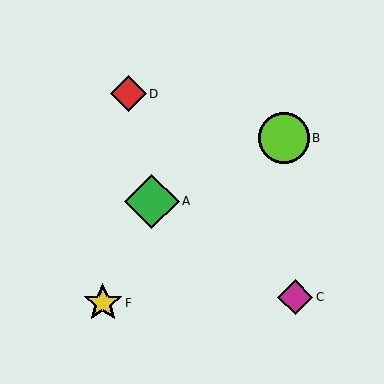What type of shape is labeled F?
Shape F is a yellow star.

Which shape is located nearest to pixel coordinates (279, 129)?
The lime circle (labeled B) at (284, 138) is nearest to that location.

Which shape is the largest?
The green diamond (labeled A) is the largest.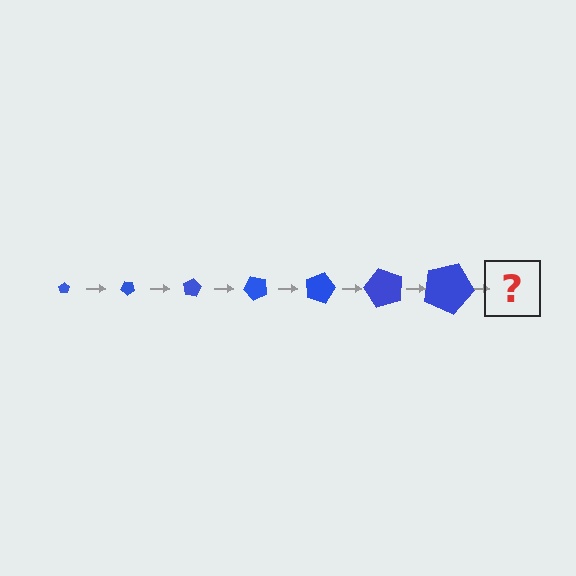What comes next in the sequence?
The next element should be a pentagon, larger than the previous one and rotated 280 degrees from the start.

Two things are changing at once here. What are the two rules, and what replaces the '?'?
The two rules are that the pentagon grows larger each step and it rotates 40 degrees each step. The '?' should be a pentagon, larger than the previous one and rotated 280 degrees from the start.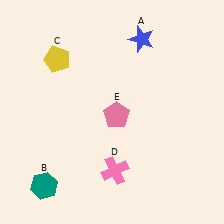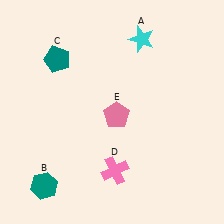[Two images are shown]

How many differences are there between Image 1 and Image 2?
There are 2 differences between the two images.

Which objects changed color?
A changed from blue to cyan. C changed from yellow to teal.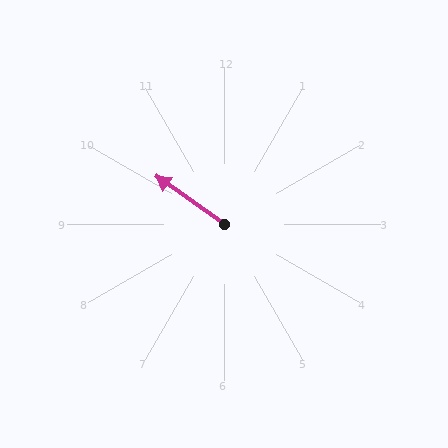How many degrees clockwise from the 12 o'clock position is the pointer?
Approximately 305 degrees.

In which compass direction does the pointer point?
Northwest.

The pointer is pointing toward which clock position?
Roughly 10 o'clock.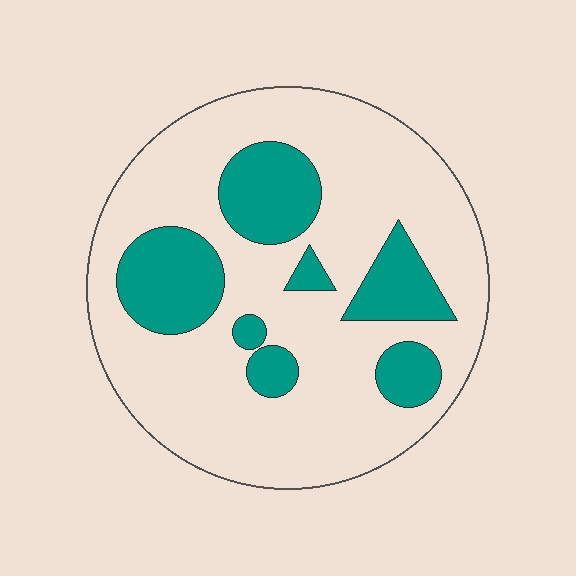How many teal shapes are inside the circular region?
7.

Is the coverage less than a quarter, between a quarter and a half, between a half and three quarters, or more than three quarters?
Less than a quarter.